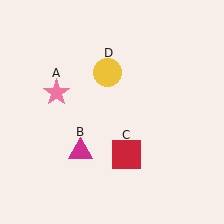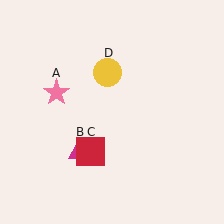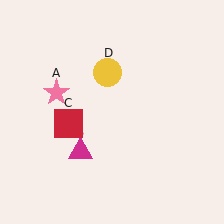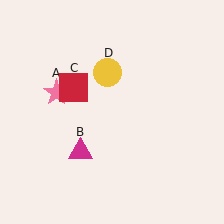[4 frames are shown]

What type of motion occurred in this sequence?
The red square (object C) rotated clockwise around the center of the scene.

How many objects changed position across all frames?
1 object changed position: red square (object C).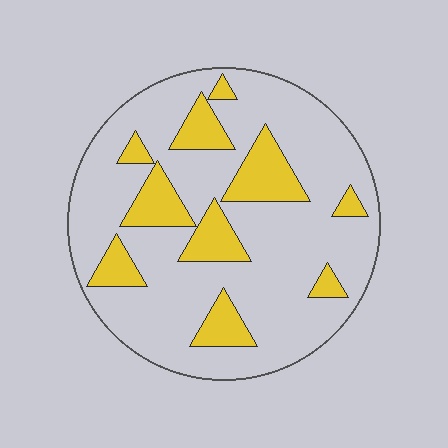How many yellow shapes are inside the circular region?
10.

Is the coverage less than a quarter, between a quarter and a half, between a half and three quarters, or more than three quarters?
Less than a quarter.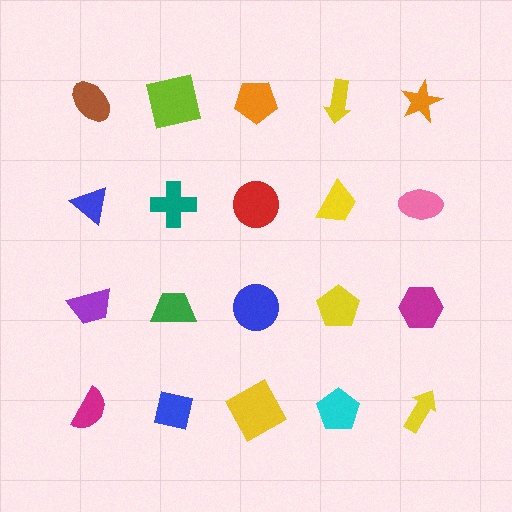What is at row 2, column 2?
A teal cross.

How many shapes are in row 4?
5 shapes.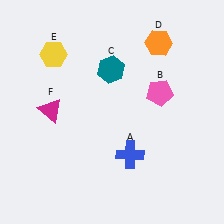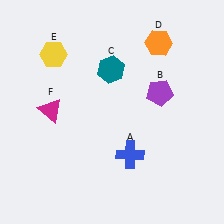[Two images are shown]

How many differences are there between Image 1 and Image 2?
There is 1 difference between the two images.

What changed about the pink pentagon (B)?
In Image 1, B is pink. In Image 2, it changed to purple.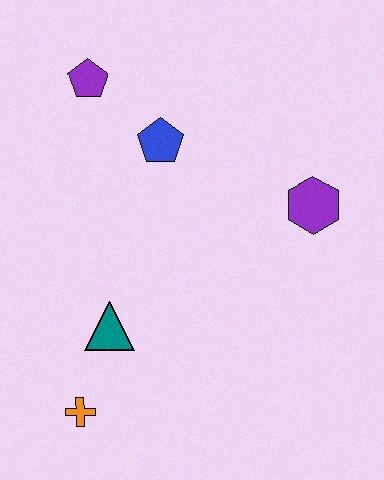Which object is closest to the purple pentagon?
The blue pentagon is closest to the purple pentagon.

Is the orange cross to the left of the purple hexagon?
Yes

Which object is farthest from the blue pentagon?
The orange cross is farthest from the blue pentagon.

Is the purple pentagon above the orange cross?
Yes